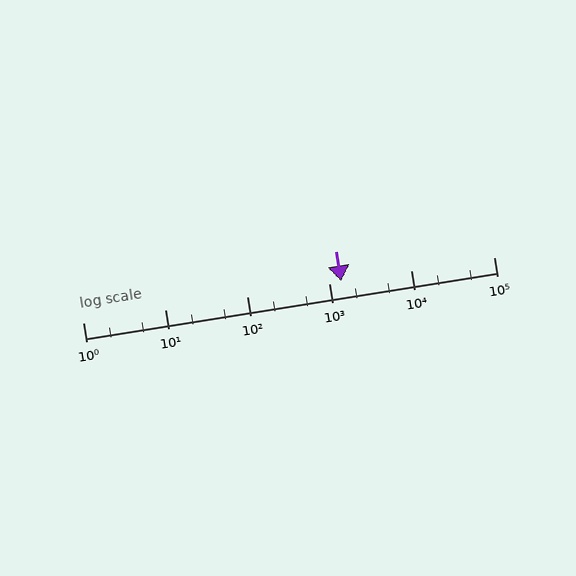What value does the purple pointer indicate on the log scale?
The pointer indicates approximately 1400.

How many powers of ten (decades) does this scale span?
The scale spans 5 decades, from 1 to 100000.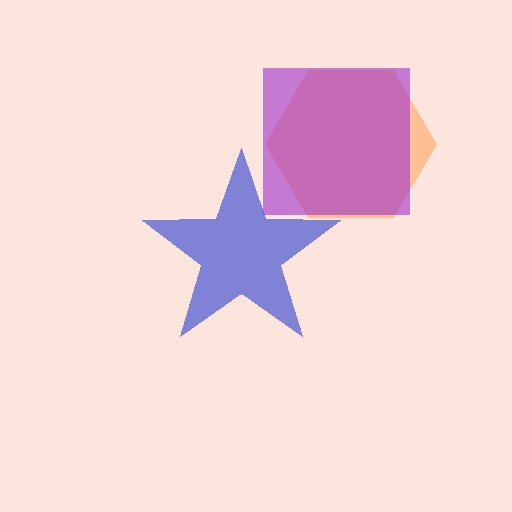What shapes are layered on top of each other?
The layered shapes are: an orange hexagon, a purple square, a blue star.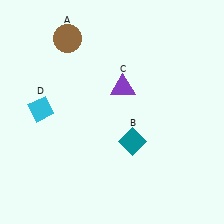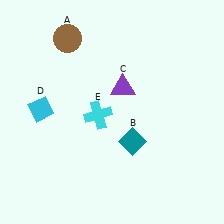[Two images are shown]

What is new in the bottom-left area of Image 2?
A cyan cross (E) was added in the bottom-left area of Image 2.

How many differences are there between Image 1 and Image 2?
There is 1 difference between the two images.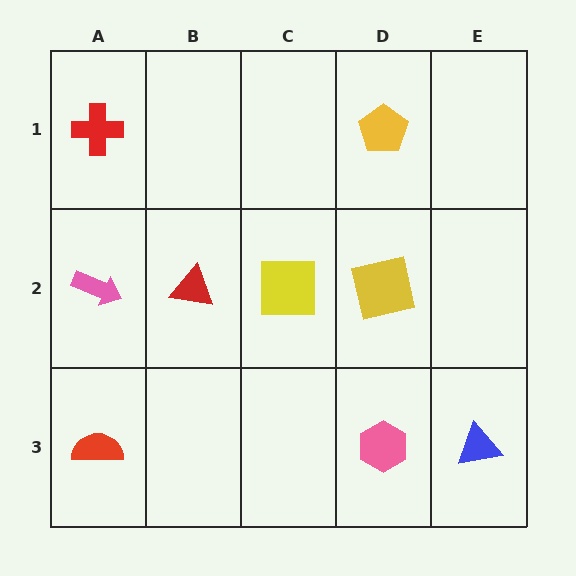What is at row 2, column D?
A yellow square.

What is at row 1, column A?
A red cross.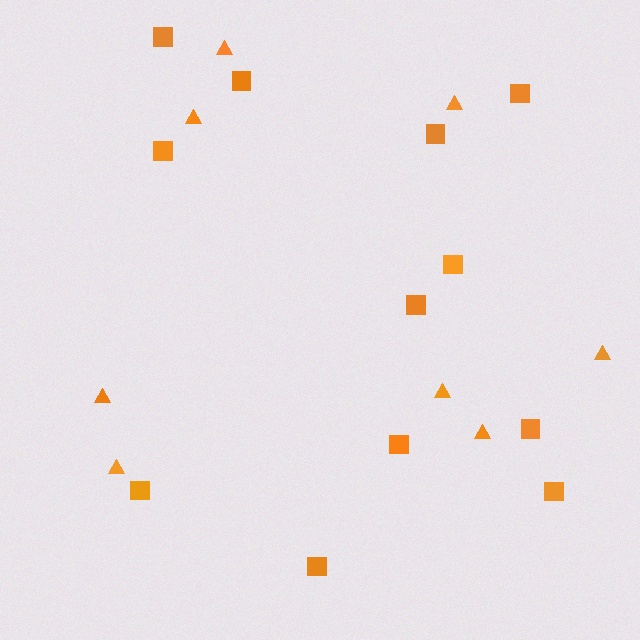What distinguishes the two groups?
There are 2 groups: one group of triangles (8) and one group of squares (12).